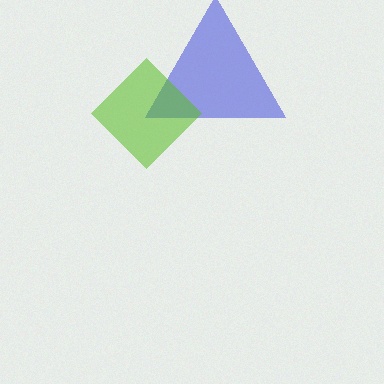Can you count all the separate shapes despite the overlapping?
Yes, there are 2 separate shapes.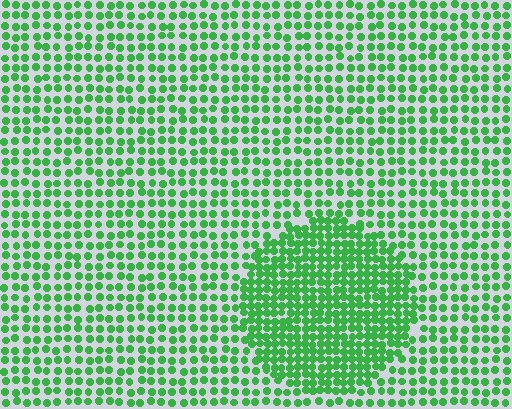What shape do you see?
I see a circle.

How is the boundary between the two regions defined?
The boundary is defined by a change in element density (approximately 1.8x ratio). All elements are the same color, size, and shape.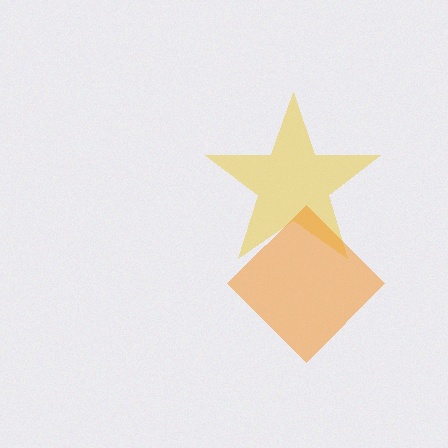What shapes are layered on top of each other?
The layered shapes are: a yellow star, an orange diamond.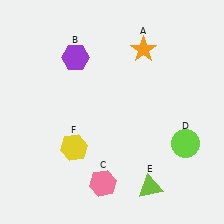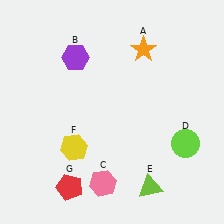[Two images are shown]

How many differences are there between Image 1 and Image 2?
There is 1 difference between the two images.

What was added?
A red pentagon (G) was added in Image 2.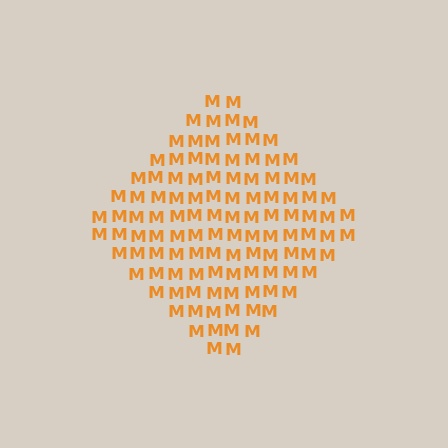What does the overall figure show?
The overall figure shows a diamond.